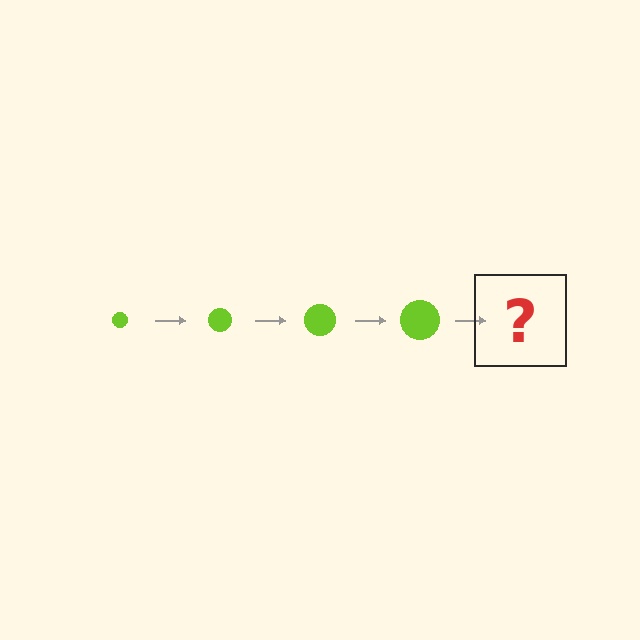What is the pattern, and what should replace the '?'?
The pattern is that the circle gets progressively larger each step. The '?' should be a lime circle, larger than the previous one.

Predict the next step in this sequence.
The next step is a lime circle, larger than the previous one.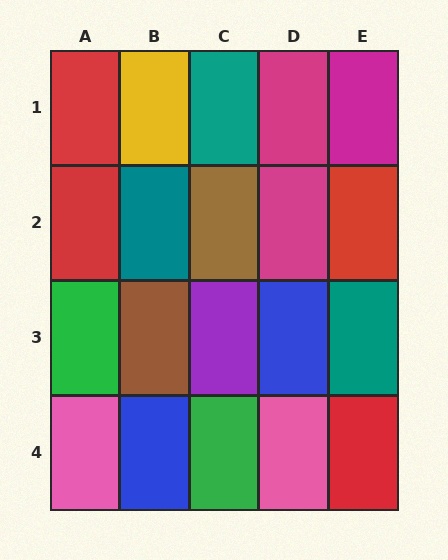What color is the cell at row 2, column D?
Magenta.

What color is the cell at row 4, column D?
Pink.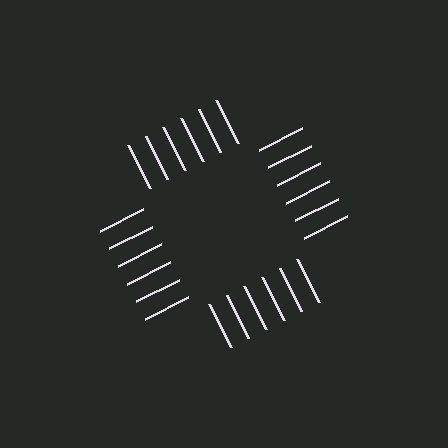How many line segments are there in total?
24 — 6 along each of the 4 edges.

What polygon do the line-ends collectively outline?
An illusory square — the line segments terminate on its edges but no continuous stroke is drawn.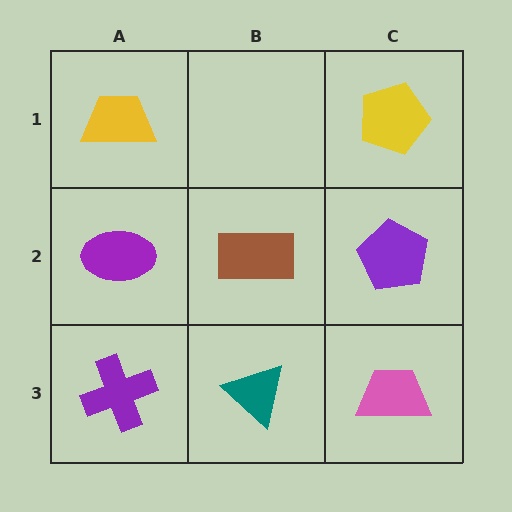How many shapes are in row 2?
3 shapes.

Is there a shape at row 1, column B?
No, that cell is empty.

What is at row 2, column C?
A purple pentagon.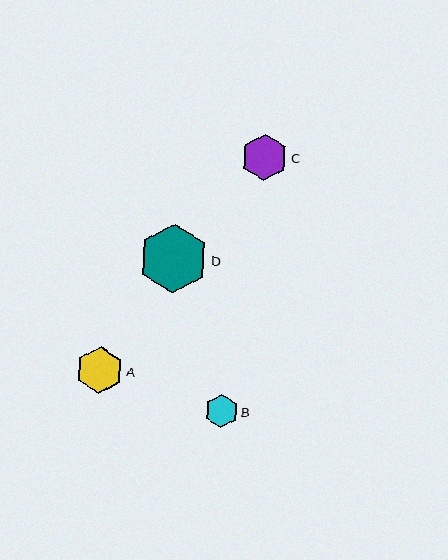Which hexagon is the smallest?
Hexagon B is the smallest with a size of approximately 34 pixels.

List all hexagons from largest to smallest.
From largest to smallest: D, A, C, B.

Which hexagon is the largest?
Hexagon D is the largest with a size of approximately 69 pixels.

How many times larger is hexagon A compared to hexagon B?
Hexagon A is approximately 1.4 times the size of hexagon B.